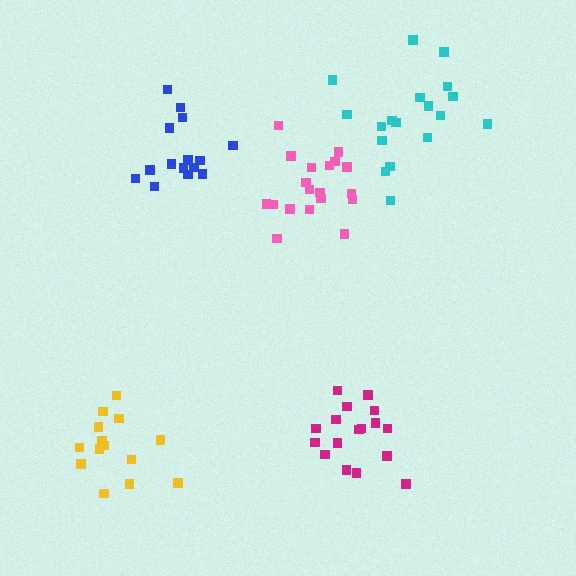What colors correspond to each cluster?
The clusters are colored: magenta, blue, cyan, pink, yellow.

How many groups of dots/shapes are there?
There are 5 groups.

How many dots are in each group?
Group 1: 17 dots, Group 2: 15 dots, Group 3: 18 dots, Group 4: 20 dots, Group 5: 14 dots (84 total).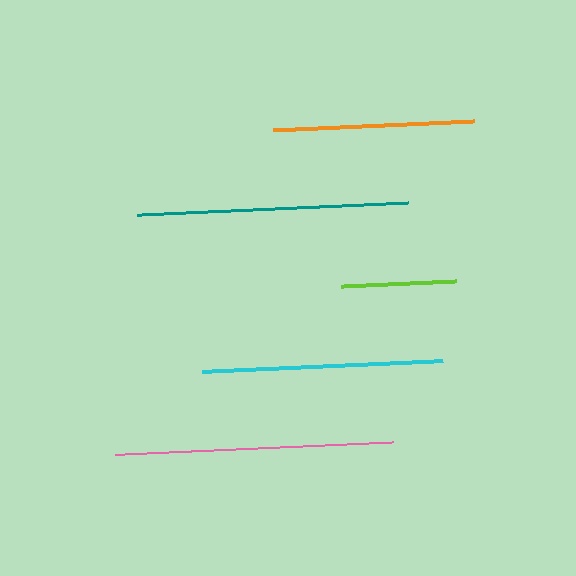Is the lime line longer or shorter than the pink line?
The pink line is longer than the lime line.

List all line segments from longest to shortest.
From longest to shortest: pink, teal, cyan, orange, lime.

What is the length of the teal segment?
The teal segment is approximately 272 pixels long.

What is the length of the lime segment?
The lime segment is approximately 114 pixels long.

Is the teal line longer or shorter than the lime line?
The teal line is longer than the lime line.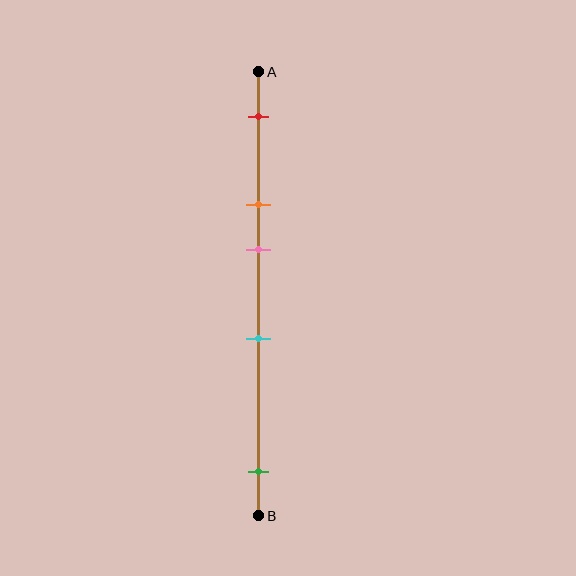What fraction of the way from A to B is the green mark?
The green mark is approximately 90% (0.9) of the way from A to B.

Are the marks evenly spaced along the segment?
No, the marks are not evenly spaced.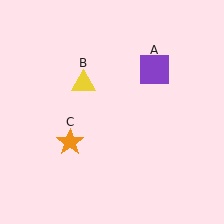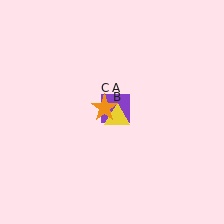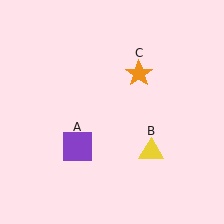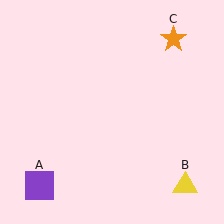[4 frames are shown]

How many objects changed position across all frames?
3 objects changed position: purple square (object A), yellow triangle (object B), orange star (object C).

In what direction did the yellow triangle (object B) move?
The yellow triangle (object B) moved down and to the right.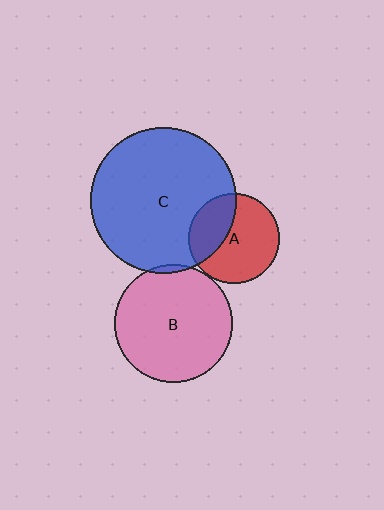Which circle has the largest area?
Circle C (blue).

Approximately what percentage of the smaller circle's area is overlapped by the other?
Approximately 35%.